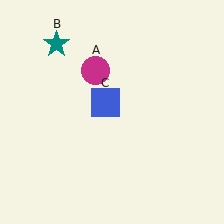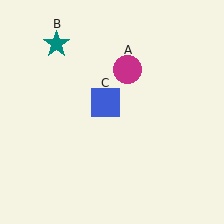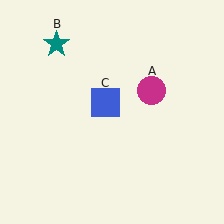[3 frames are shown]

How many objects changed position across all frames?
1 object changed position: magenta circle (object A).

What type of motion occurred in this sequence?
The magenta circle (object A) rotated clockwise around the center of the scene.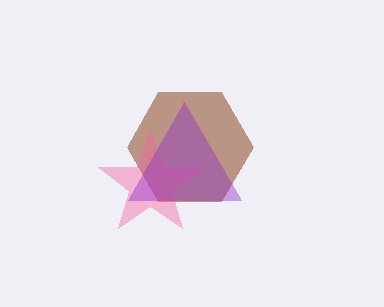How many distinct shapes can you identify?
There are 3 distinct shapes: a brown hexagon, a pink star, a purple triangle.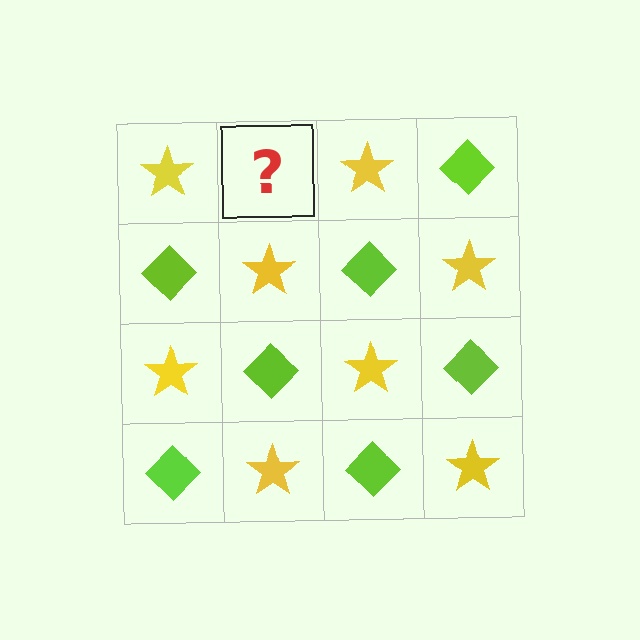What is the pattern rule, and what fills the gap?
The rule is that it alternates yellow star and lime diamond in a checkerboard pattern. The gap should be filled with a lime diamond.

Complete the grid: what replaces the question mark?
The question mark should be replaced with a lime diamond.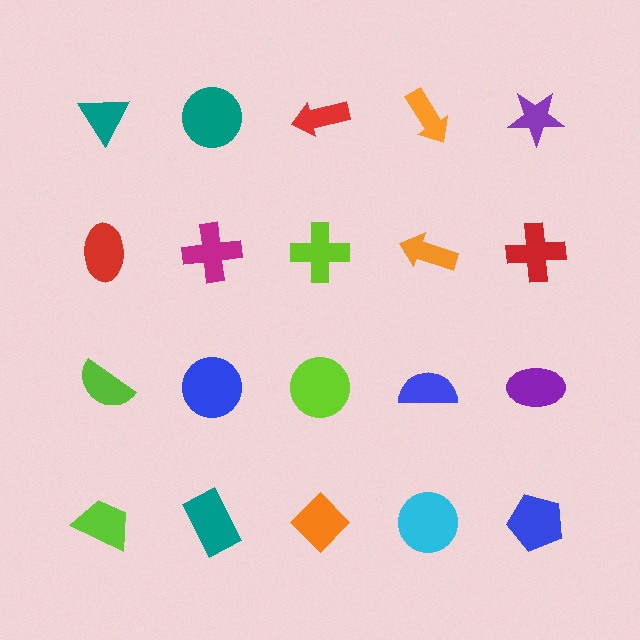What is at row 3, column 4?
A blue semicircle.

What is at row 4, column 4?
A cyan circle.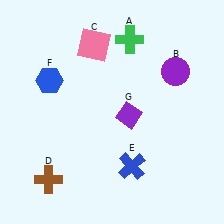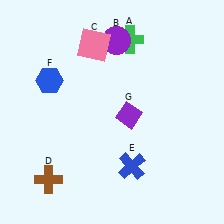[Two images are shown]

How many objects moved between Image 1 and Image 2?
1 object moved between the two images.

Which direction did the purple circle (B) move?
The purple circle (B) moved left.